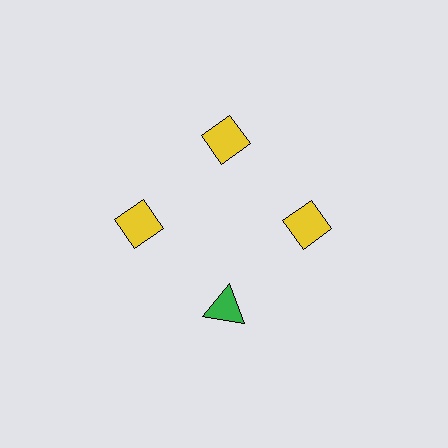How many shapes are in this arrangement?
There are 4 shapes arranged in a ring pattern.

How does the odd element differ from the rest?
It differs in both color (green instead of yellow) and shape (triangle instead of diamond).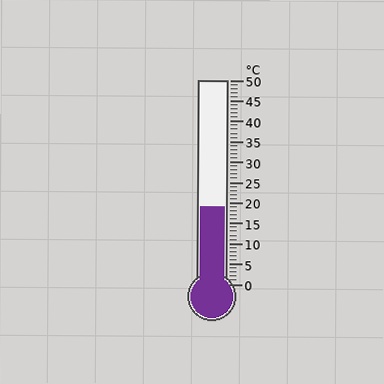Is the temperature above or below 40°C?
The temperature is below 40°C.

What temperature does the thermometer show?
The thermometer shows approximately 19°C.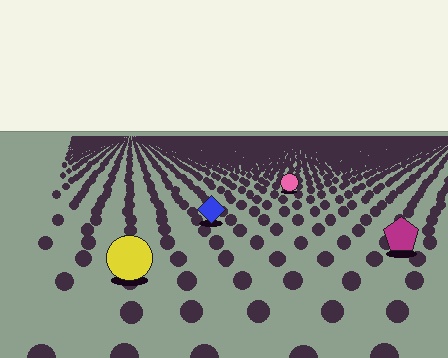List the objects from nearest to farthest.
From nearest to farthest: the yellow circle, the magenta pentagon, the blue diamond, the pink circle.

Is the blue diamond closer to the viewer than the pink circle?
Yes. The blue diamond is closer — you can tell from the texture gradient: the ground texture is coarser near it.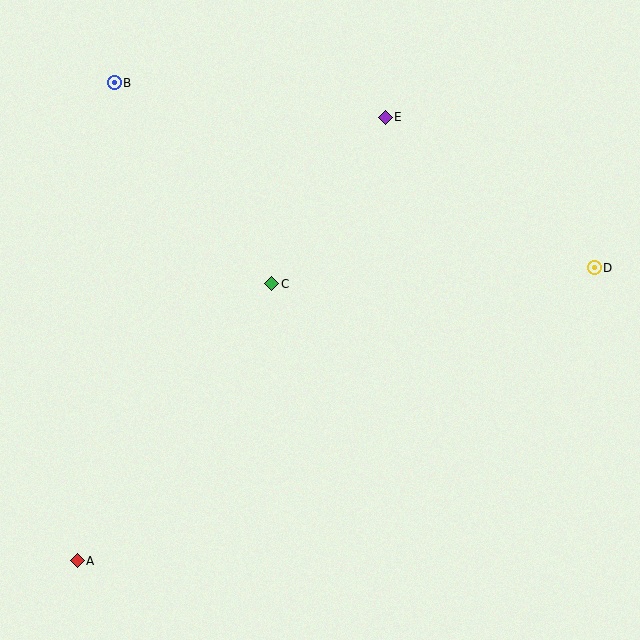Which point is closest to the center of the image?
Point C at (272, 284) is closest to the center.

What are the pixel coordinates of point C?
Point C is at (272, 284).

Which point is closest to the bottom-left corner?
Point A is closest to the bottom-left corner.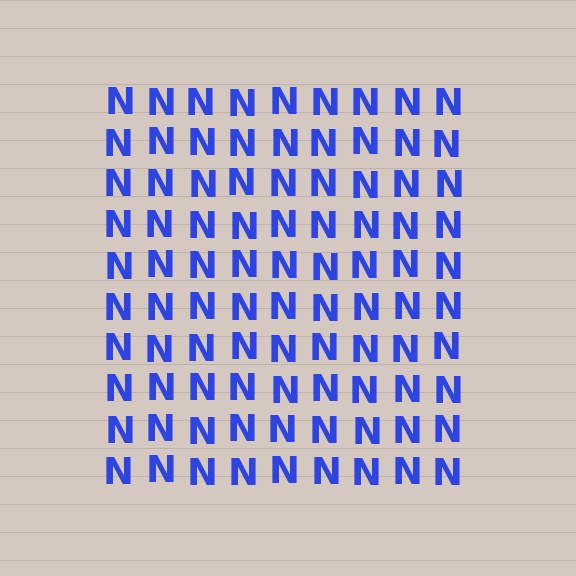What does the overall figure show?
The overall figure shows a square.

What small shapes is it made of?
It is made of small letter N's.